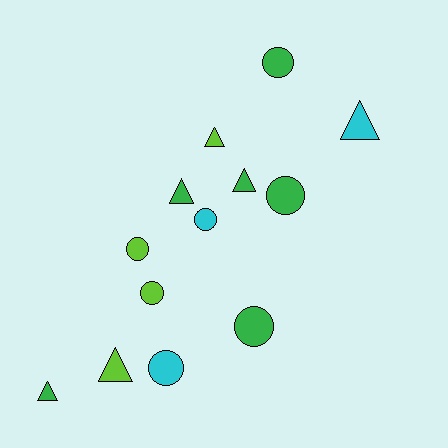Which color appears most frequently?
Green, with 6 objects.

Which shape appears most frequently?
Circle, with 7 objects.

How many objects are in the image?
There are 13 objects.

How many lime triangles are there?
There are 2 lime triangles.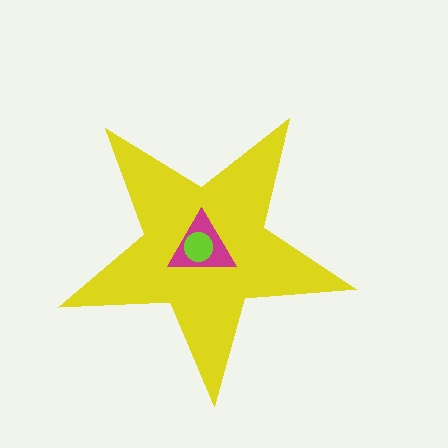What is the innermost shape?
The lime circle.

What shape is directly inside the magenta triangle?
The lime circle.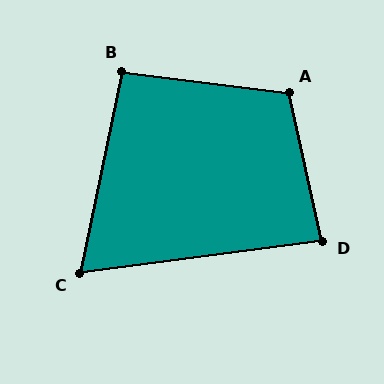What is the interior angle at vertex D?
Approximately 85 degrees (approximately right).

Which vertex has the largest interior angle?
A, at approximately 109 degrees.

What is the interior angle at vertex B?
Approximately 95 degrees (approximately right).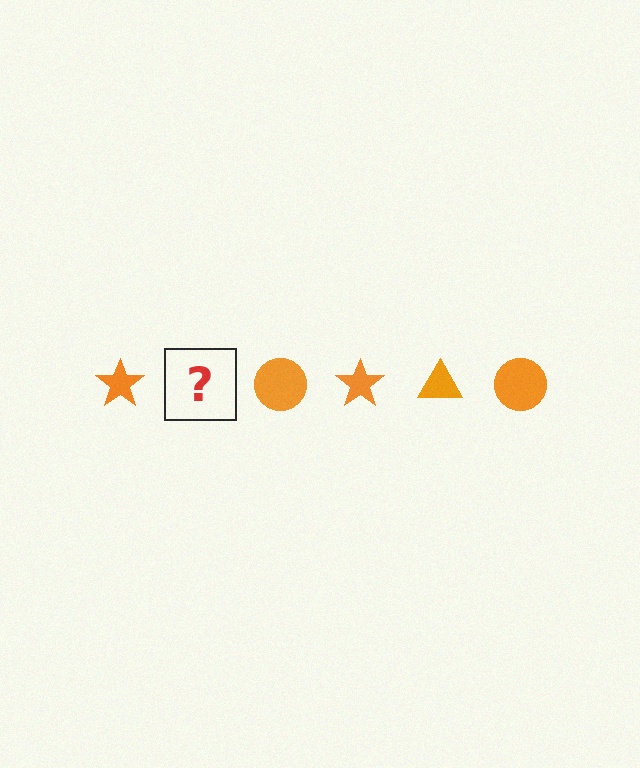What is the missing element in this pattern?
The missing element is an orange triangle.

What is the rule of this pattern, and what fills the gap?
The rule is that the pattern cycles through star, triangle, circle shapes in orange. The gap should be filled with an orange triangle.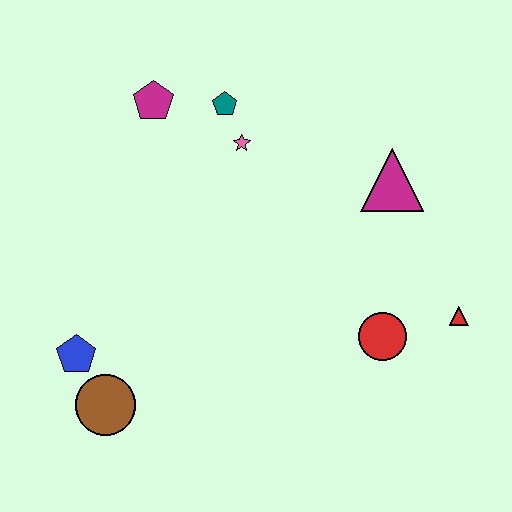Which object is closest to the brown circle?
The blue pentagon is closest to the brown circle.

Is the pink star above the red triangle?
Yes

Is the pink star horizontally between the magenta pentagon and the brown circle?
No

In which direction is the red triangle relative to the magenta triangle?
The red triangle is below the magenta triangle.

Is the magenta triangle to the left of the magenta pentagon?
No